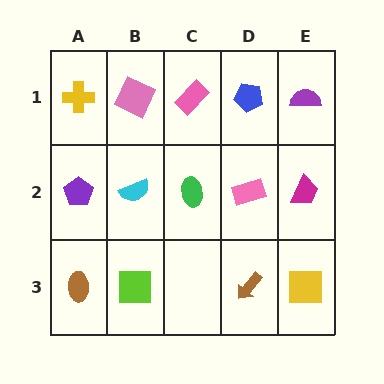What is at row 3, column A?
A brown ellipse.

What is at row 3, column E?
A yellow square.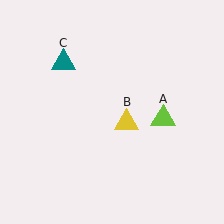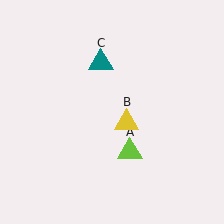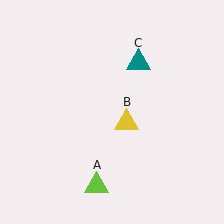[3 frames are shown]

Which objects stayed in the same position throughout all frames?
Yellow triangle (object B) remained stationary.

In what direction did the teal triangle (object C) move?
The teal triangle (object C) moved right.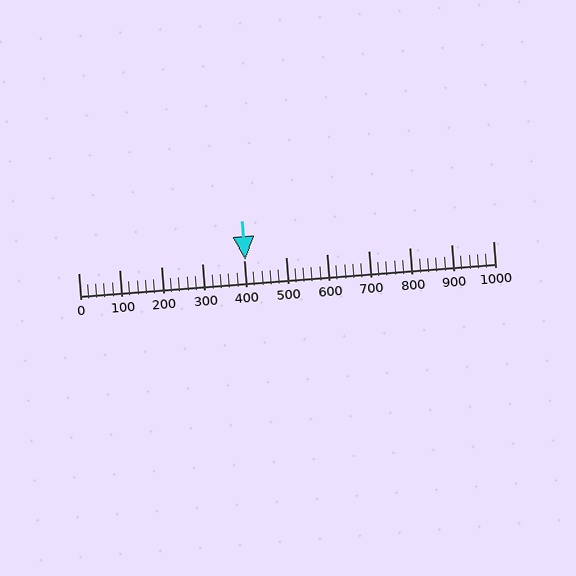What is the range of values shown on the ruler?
The ruler shows values from 0 to 1000.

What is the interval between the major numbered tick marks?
The major tick marks are spaced 100 units apart.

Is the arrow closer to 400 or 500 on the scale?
The arrow is closer to 400.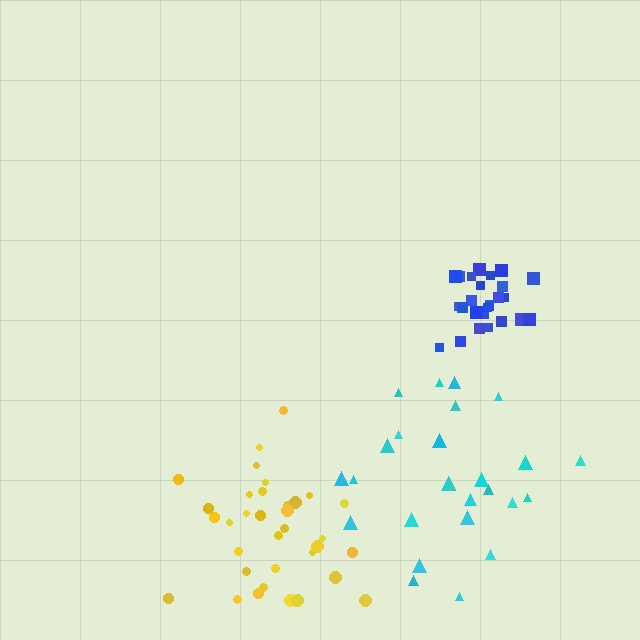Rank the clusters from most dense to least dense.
blue, yellow, cyan.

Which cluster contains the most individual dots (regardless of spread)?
Yellow (34).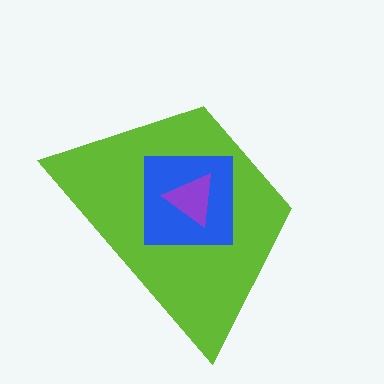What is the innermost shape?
The purple triangle.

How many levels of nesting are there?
3.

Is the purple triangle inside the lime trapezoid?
Yes.